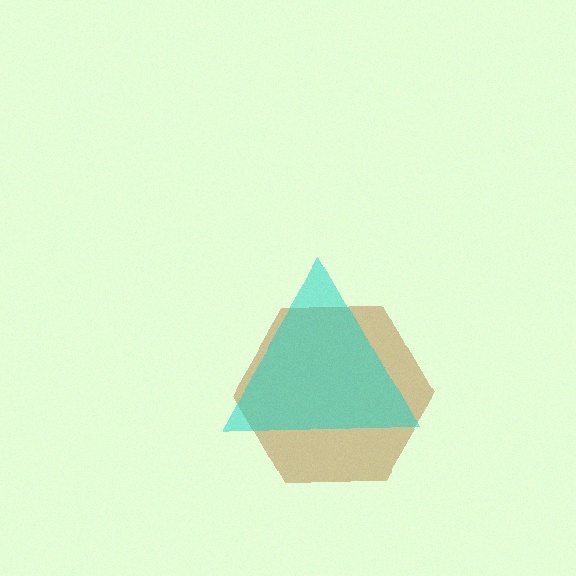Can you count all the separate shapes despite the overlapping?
Yes, there are 2 separate shapes.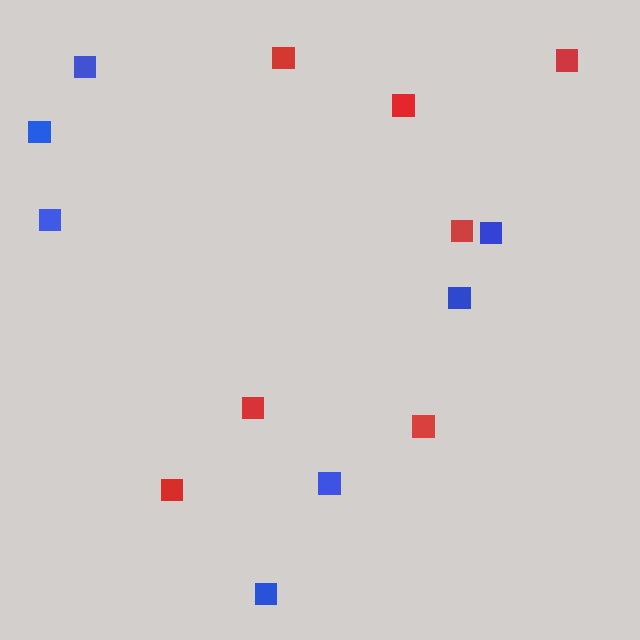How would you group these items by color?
There are 2 groups: one group of blue squares (7) and one group of red squares (7).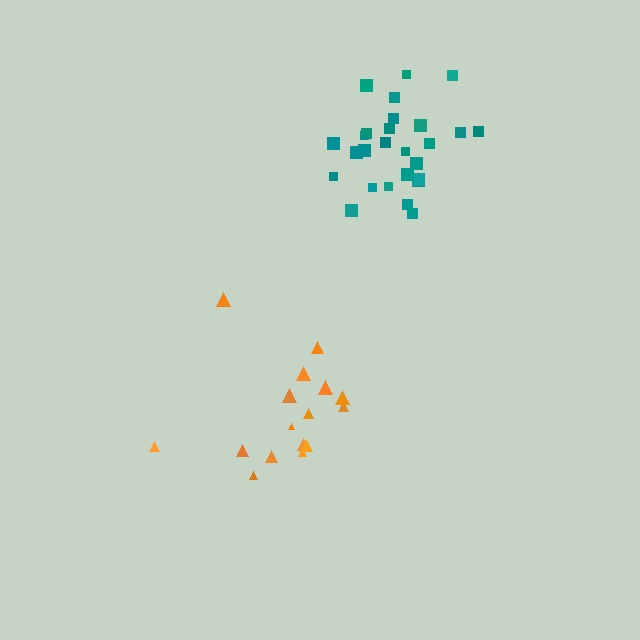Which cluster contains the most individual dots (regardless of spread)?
Teal (27).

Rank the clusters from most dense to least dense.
teal, orange.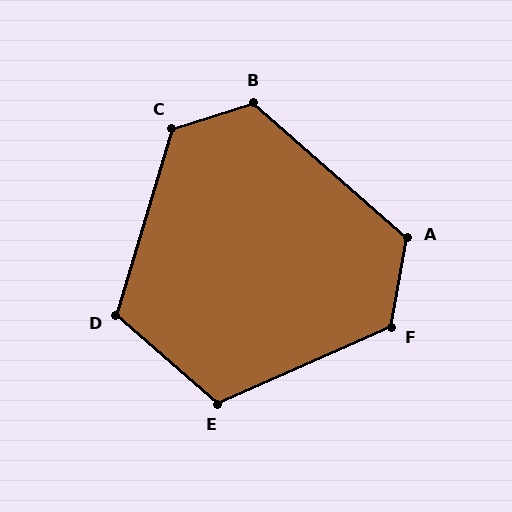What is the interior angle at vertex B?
Approximately 122 degrees (obtuse).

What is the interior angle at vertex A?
Approximately 121 degrees (obtuse).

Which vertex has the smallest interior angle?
D, at approximately 114 degrees.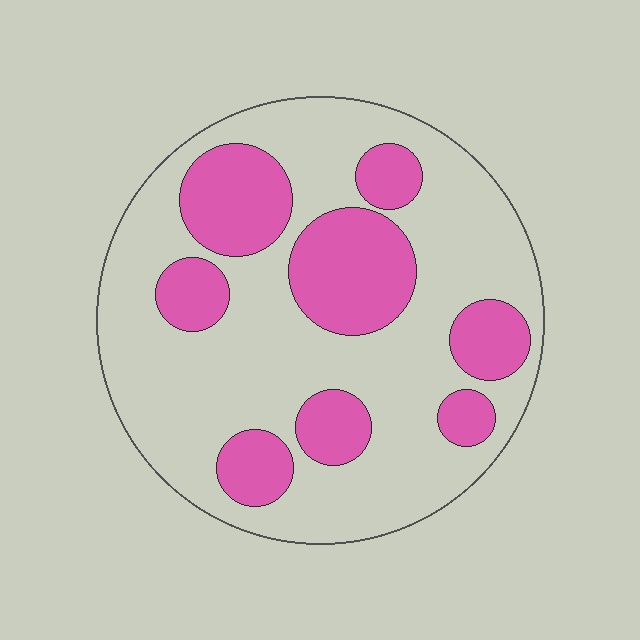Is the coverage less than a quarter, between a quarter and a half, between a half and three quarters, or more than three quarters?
Between a quarter and a half.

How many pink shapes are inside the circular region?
8.